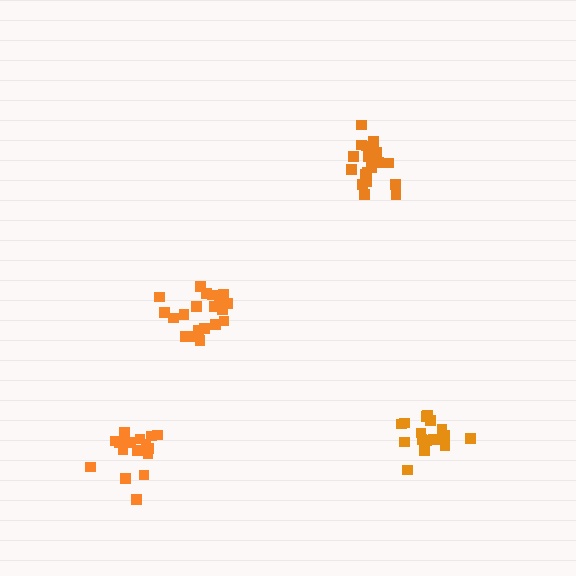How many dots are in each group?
Group 1: 21 dots, Group 2: 16 dots, Group 3: 20 dots, Group 4: 17 dots (74 total).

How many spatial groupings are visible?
There are 4 spatial groupings.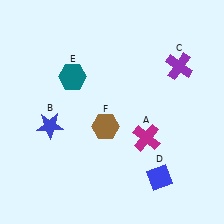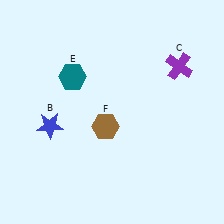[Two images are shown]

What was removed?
The magenta cross (A), the blue diamond (D) were removed in Image 2.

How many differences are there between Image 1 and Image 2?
There are 2 differences between the two images.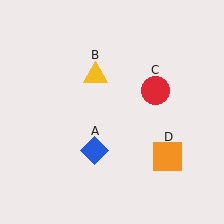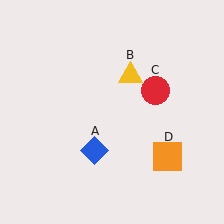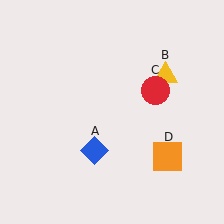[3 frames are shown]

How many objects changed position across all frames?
1 object changed position: yellow triangle (object B).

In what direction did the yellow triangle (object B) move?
The yellow triangle (object B) moved right.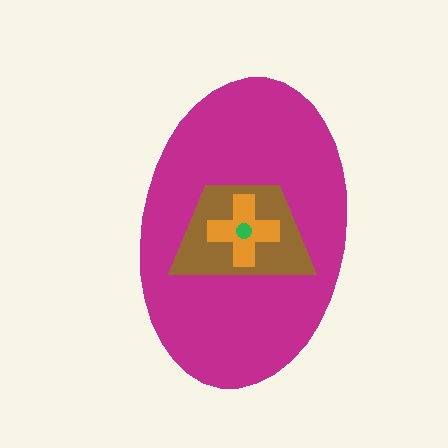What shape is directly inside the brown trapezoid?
The orange cross.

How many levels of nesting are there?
4.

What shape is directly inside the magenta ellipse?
The brown trapezoid.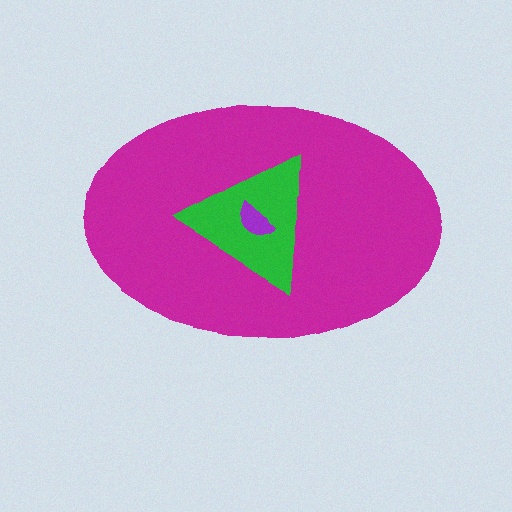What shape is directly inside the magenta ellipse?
The green triangle.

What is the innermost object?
The purple semicircle.